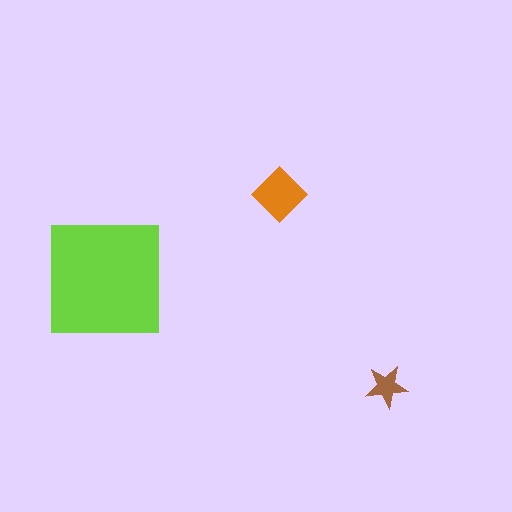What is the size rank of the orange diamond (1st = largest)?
2nd.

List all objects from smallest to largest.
The brown star, the orange diamond, the lime square.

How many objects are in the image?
There are 3 objects in the image.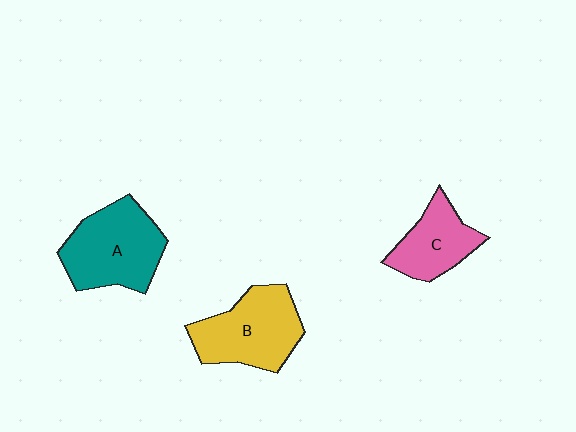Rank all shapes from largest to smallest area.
From largest to smallest: A (teal), B (yellow), C (pink).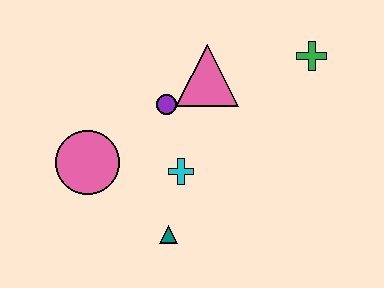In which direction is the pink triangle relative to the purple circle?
The pink triangle is to the right of the purple circle.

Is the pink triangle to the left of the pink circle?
No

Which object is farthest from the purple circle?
The green cross is farthest from the purple circle.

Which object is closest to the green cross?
The pink triangle is closest to the green cross.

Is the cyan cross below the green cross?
Yes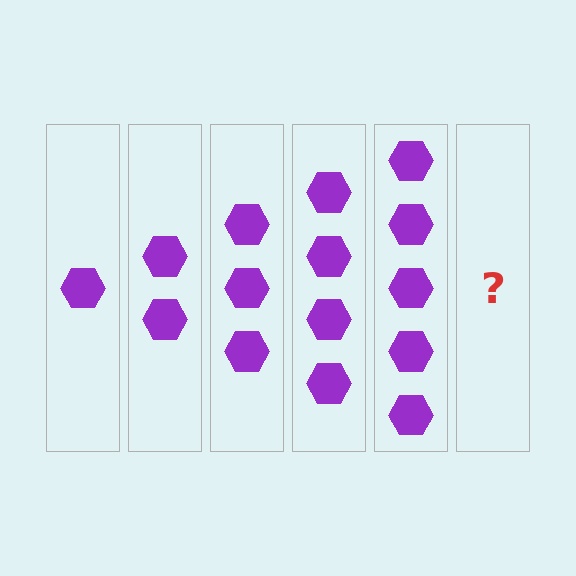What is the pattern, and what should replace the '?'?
The pattern is that each step adds one more hexagon. The '?' should be 6 hexagons.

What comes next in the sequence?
The next element should be 6 hexagons.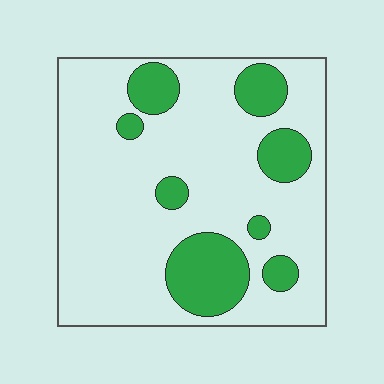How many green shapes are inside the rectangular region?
8.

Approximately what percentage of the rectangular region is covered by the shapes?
Approximately 20%.